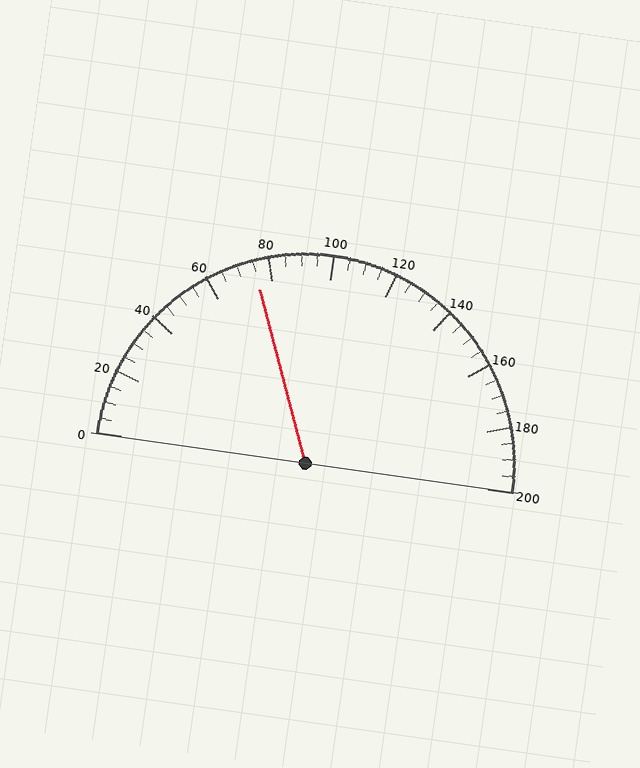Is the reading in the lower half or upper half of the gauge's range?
The reading is in the lower half of the range (0 to 200).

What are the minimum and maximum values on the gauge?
The gauge ranges from 0 to 200.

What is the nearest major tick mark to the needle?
The nearest major tick mark is 80.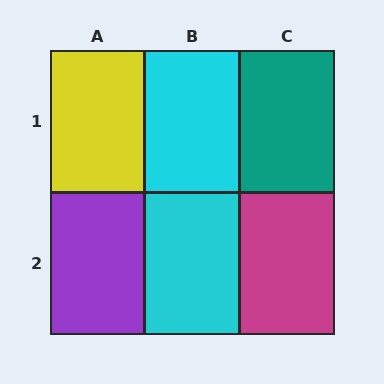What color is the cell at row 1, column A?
Yellow.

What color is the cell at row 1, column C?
Teal.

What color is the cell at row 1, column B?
Cyan.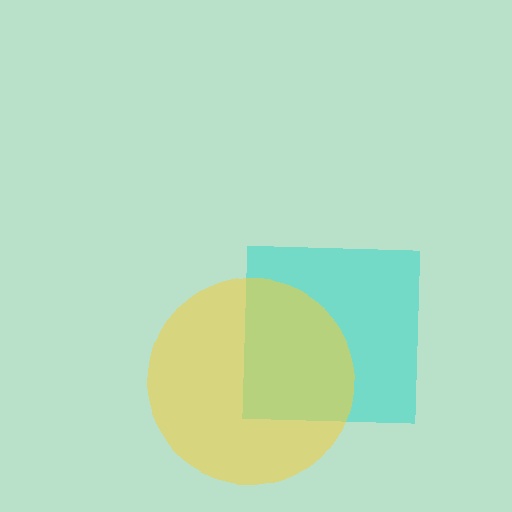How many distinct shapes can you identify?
There are 2 distinct shapes: a cyan square, a yellow circle.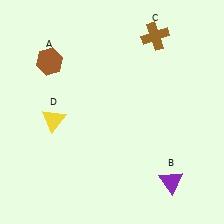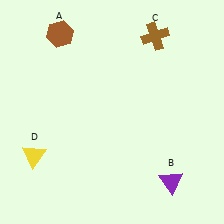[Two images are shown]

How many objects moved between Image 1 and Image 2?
2 objects moved between the two images.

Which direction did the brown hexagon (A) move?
The brown hexagon (A) moved up.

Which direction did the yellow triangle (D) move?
The yellow triangle (D) moved down.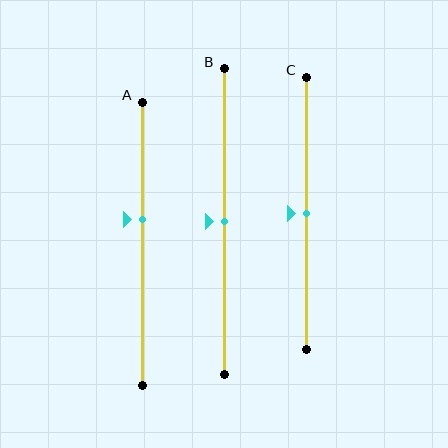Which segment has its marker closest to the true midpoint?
Segment B has its marker closest to the true midpoint.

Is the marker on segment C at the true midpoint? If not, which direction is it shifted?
Yes, the marker on segment C is at the true midpoint.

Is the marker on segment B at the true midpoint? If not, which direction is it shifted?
Yes, the marker on segment B is at the true midpoint.